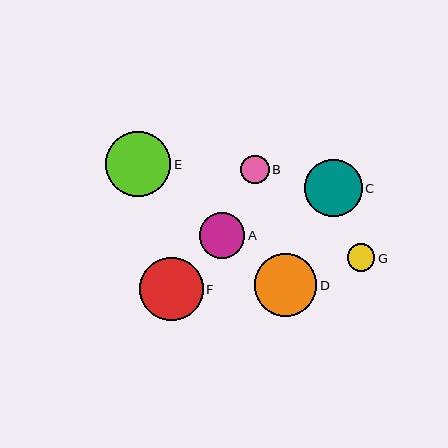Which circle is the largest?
Circle E is the largest with a size of approximately 66 pixels.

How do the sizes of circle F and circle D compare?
Circle F and circle D are approximately the same size.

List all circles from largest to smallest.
From largest to smallest: E, F, D, C, A, B, G.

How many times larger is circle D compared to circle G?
Circle D is approximately 2.3 times the size of circle G.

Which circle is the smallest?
Circle G is the smallest with a size of approximately 27 pixels.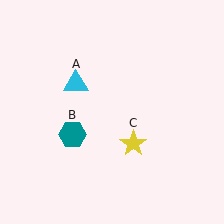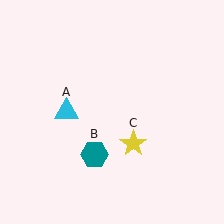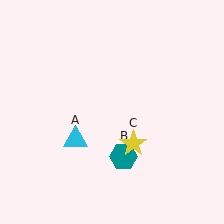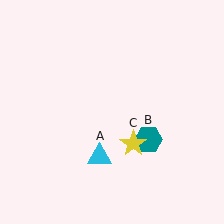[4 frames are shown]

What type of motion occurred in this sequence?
The cyan triangle (object A), teal hexagon (object B) rotated counterclockwise around the center of the scene.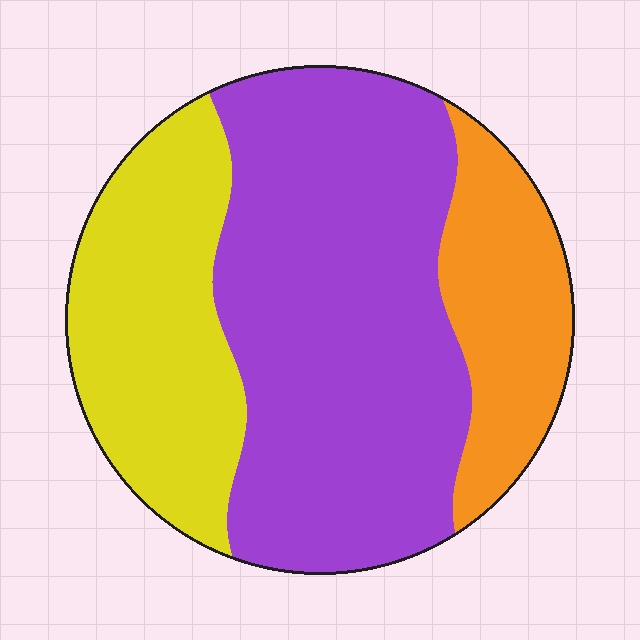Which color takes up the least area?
Orange, at roughly 20%.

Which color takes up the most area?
Purple, at roughly 55%.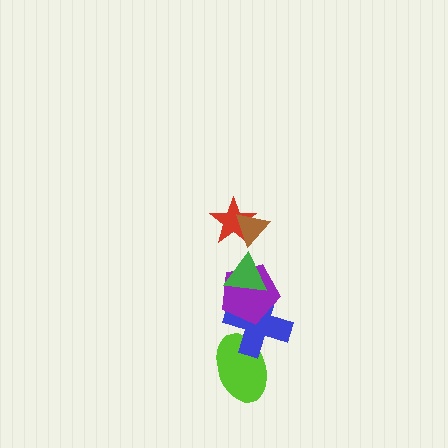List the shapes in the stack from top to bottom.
From top to bottom: the brown triangle, the red star, the green triangle, the purple pentagon, the blue cross, the lime ellipse.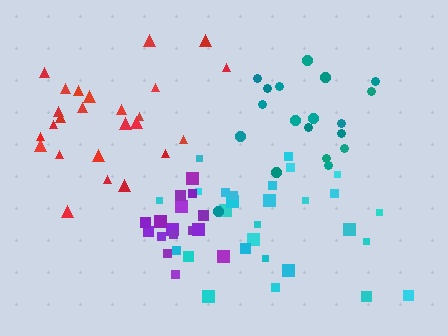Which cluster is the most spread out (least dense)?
Cyan.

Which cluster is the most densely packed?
Purple.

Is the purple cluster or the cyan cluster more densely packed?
Purple.